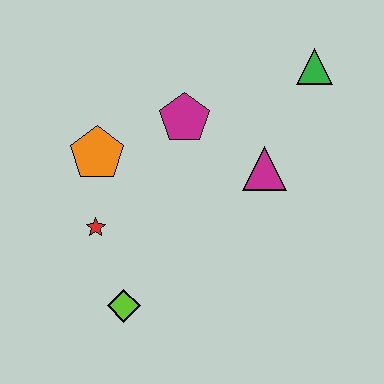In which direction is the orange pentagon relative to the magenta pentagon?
The orange pentagon is to the left of the magenta pentagon.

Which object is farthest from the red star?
The green triangle is farthest from the red star.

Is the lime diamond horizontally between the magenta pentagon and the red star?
Yes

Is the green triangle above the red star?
Yes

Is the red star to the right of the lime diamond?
No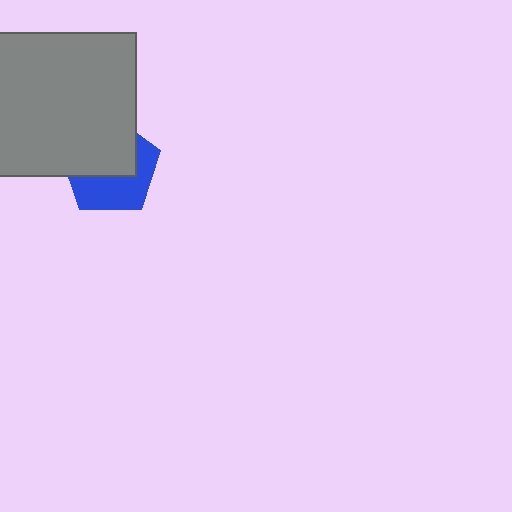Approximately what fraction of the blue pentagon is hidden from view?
Roughly 55% of the blue pentagon is hidden behind the gray square.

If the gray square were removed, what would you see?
You would see the complete blue pentagon.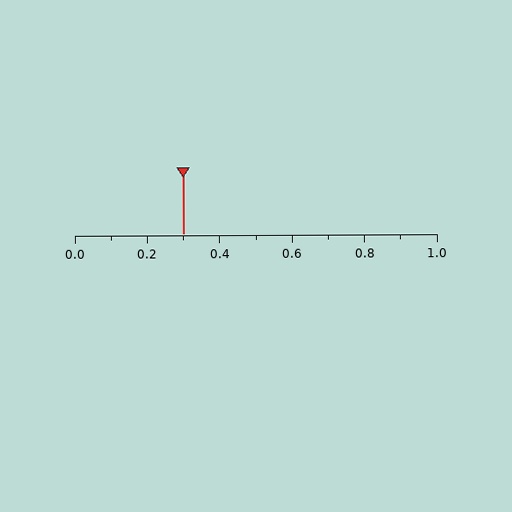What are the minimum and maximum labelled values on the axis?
The axis runs from 0.0 to 1.0.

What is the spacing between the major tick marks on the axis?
The major ticks are spaced 0.2 apart.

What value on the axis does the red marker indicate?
The marker indicates approximately 0.3.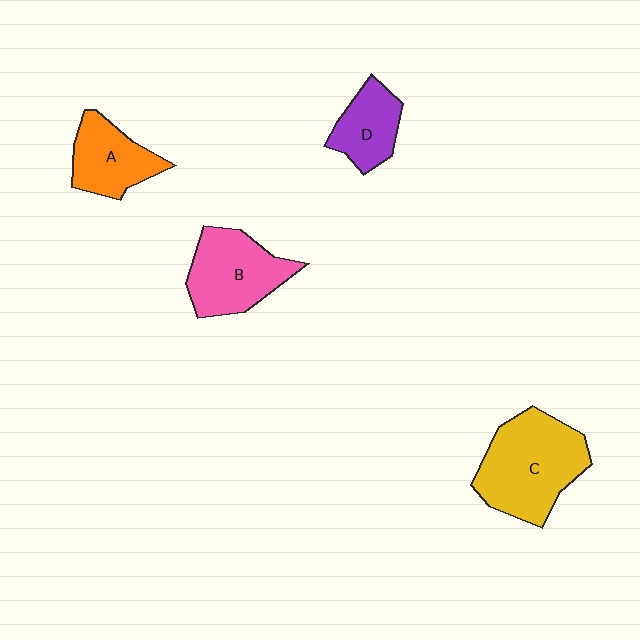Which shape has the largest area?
Shape C (yellow).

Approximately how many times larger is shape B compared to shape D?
Approximately 1.5 times.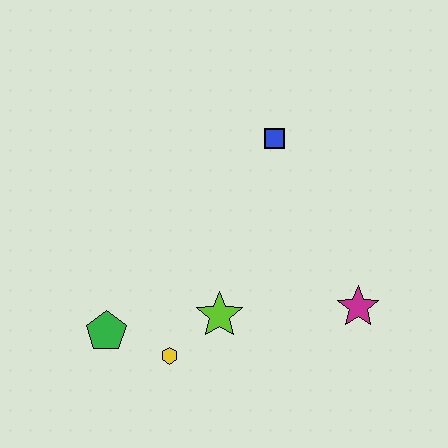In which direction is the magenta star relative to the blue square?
The magenta star is below the blue square.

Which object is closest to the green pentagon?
The yellow hexagon is closest to the green pentagon.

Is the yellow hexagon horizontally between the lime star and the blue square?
No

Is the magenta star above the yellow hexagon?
Yes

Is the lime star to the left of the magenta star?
Yes